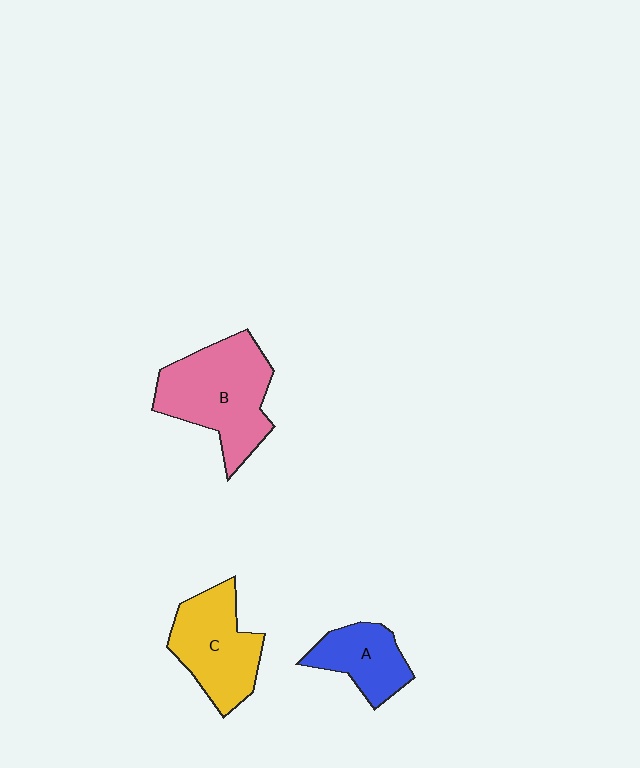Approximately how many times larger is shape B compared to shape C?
Approximately 1.3 times.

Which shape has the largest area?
Shape B (pink).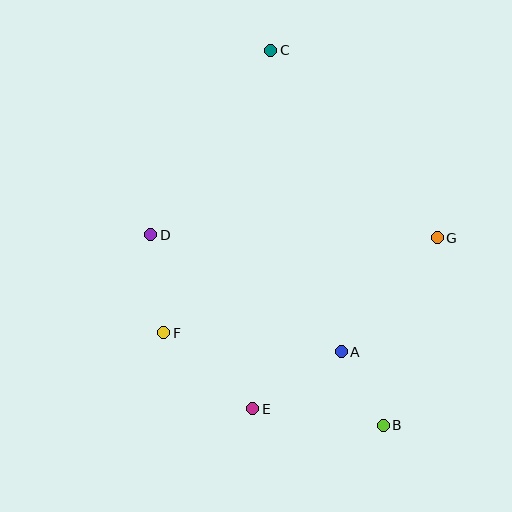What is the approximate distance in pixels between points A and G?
The distance between A and G is approximately 149 pixels.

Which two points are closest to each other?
Points A and B are closest to each other.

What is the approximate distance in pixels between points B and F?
The distance between B and F is approximately 238 pixels.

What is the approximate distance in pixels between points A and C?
The distance between A and C is approximately 309 pixels.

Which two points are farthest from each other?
Points B and C are farthest from each other.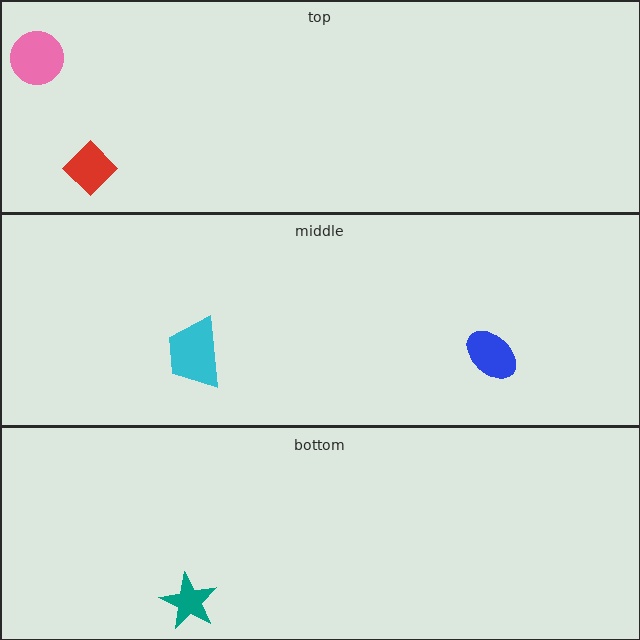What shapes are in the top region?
The pink circle, the red diamond.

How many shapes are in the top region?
2.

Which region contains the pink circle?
The top region.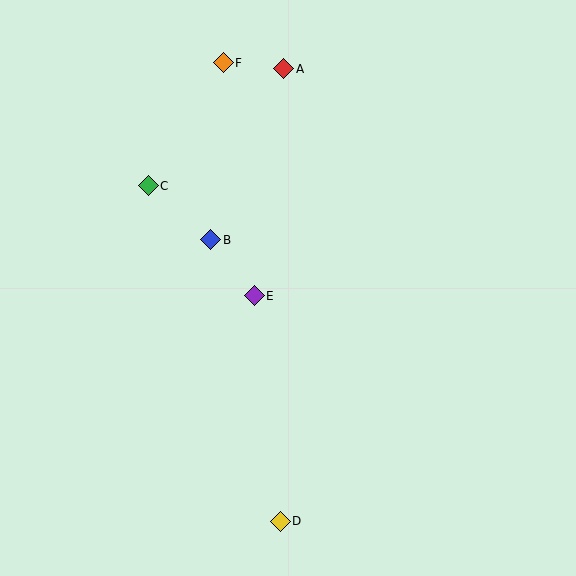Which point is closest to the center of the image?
Point E at (254, 296) is closest to the center.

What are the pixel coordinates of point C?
Point C is at (148, 186).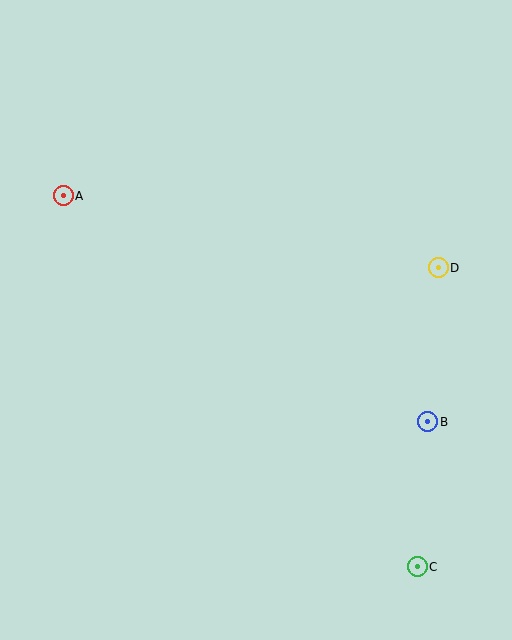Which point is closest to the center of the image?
Point D at (438, 268) is closest to the center.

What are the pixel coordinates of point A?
Point A is at (63, 196).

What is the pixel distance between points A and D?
The distance between A and D is 382 pixels.